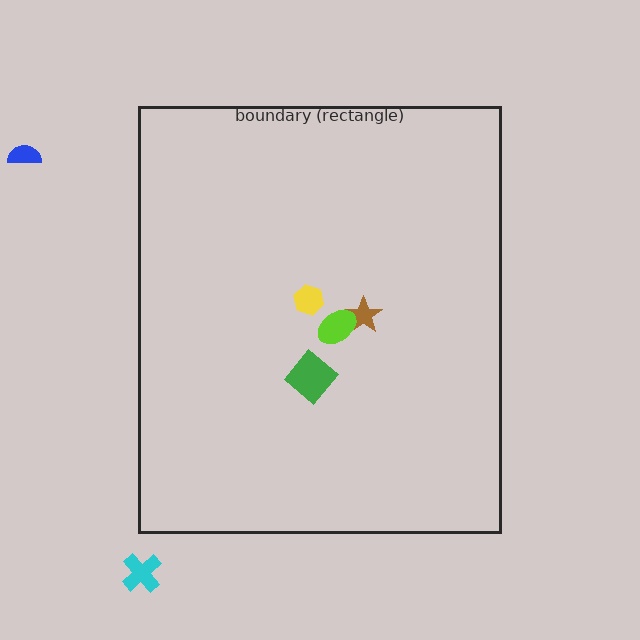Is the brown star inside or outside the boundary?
Inside.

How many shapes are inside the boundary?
4 inside, 2 outside.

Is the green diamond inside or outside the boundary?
Inside.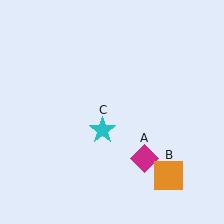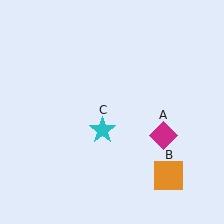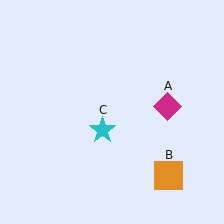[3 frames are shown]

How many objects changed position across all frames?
1 object changed position: magenta diamond (object A).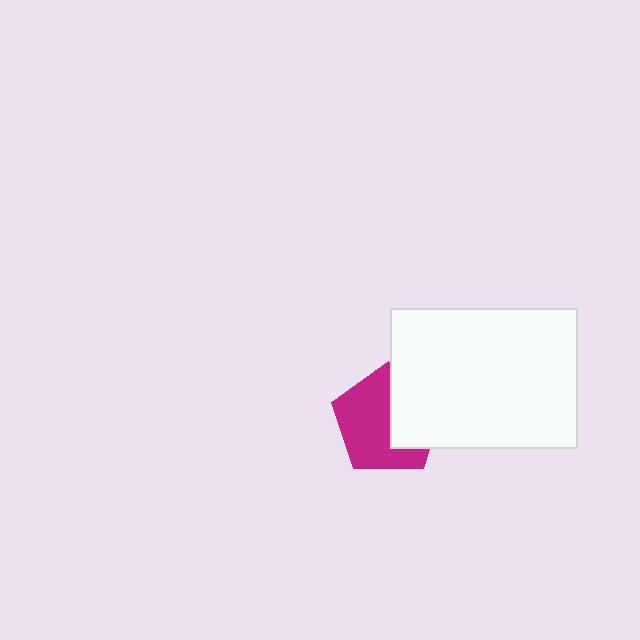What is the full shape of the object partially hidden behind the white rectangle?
The partially hidden object is a magenta pentagon.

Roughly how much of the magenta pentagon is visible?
About half of it is visible (roughly 60%).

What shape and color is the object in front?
The object in front is a white rectangle.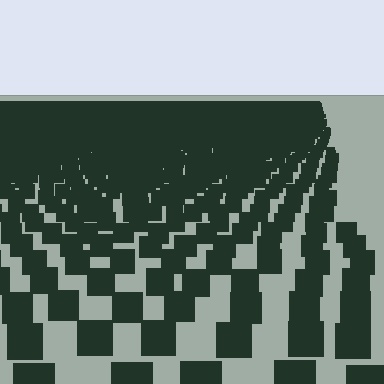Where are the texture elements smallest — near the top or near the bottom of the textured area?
Near the top.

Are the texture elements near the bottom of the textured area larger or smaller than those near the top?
Larger. Near the bottom, elements are closer to the viewer and appear at a bigger on-screen size.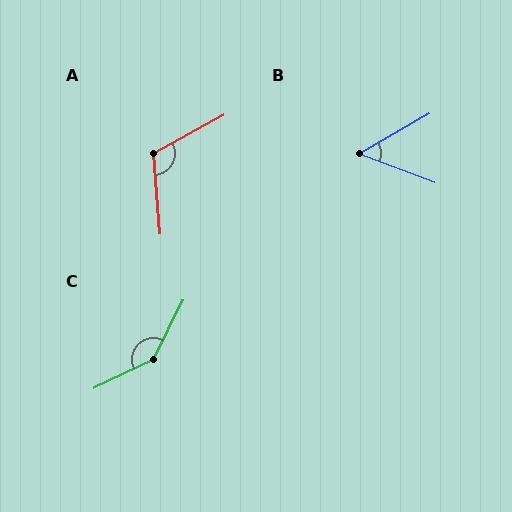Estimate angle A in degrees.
Approximately 114 degrees.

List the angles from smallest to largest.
B (51°), A (114°), C (142°).